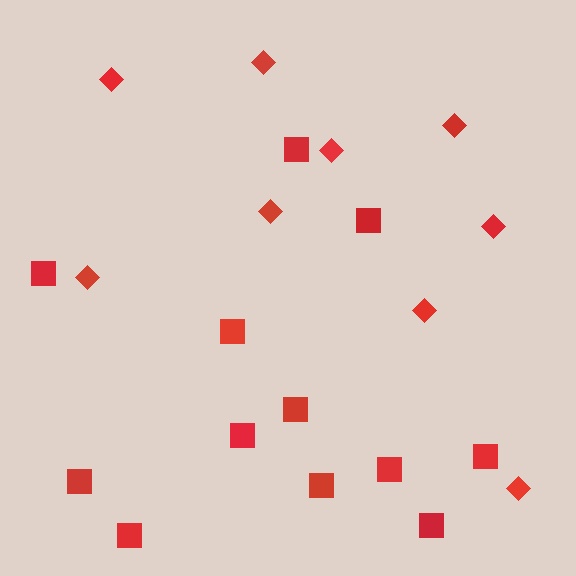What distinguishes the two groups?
There are 2 groups: one group of diamonds (9) and one group of squares (12).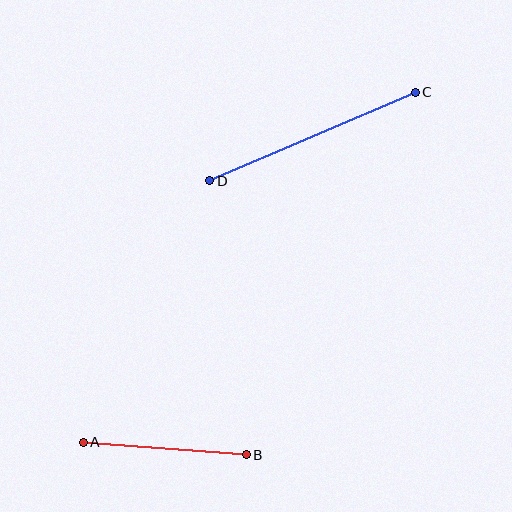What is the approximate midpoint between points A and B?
The midpoint is at approximately (165, 449) pixels.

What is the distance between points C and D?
The distance is approximately 224 pixels.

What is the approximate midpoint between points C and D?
The midpoint is at approximately (313, 137) pixels.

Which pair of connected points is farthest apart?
Points C and D are farthest apart.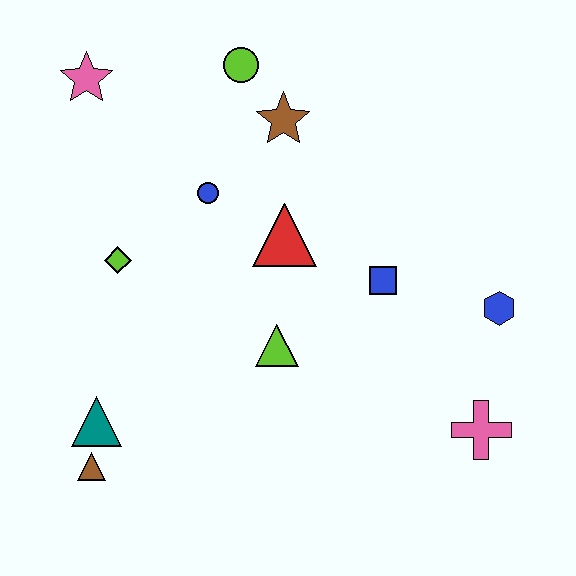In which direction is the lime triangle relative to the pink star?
The lime triangle is below the pink star.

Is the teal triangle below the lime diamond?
Yes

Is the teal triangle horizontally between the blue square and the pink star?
Yes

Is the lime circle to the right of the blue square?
No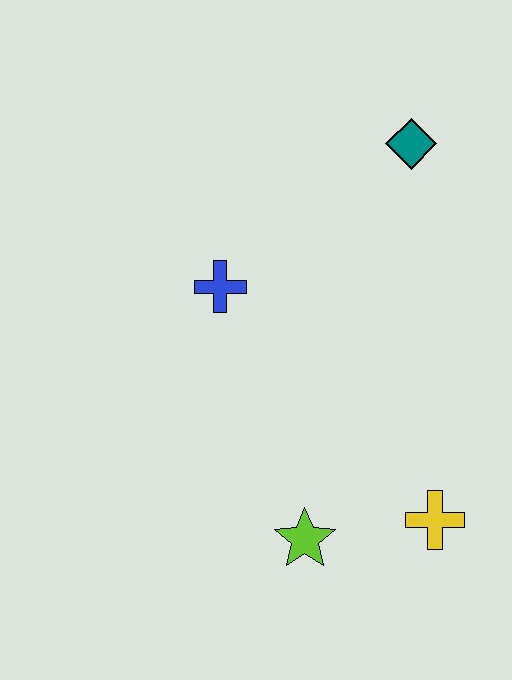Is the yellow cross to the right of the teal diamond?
Yes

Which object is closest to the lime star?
The yellow cross is closest to the lime star.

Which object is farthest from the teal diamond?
The lime star is farthest from the teal diamond.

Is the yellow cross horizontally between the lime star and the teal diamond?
No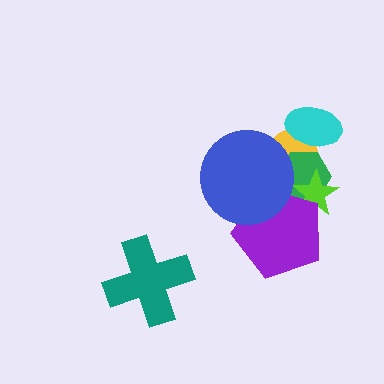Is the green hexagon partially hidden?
Yes, it is partially covered by another shape.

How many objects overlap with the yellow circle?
4 objects overlap with the yellow circle.